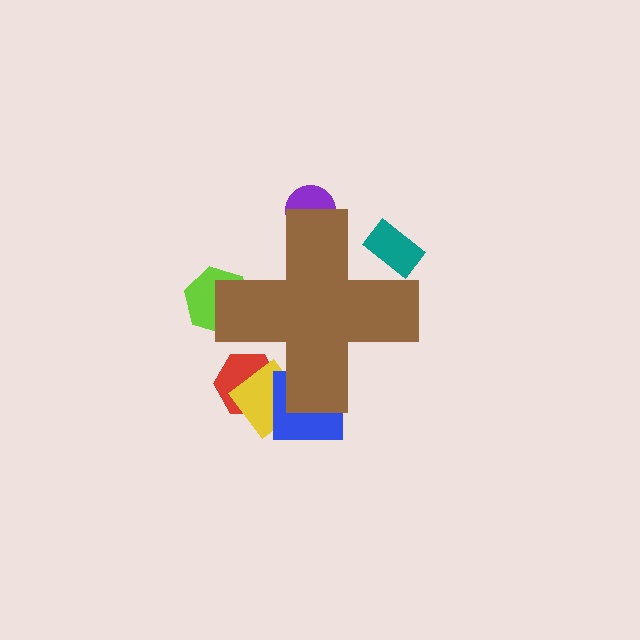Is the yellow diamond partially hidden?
Yes, the yellow diamond is partially hidden behind the brown cross.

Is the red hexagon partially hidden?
Yes, the red hexagon is partially hidden behind the brown cross.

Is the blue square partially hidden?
Yes, the blue square is partially hidden behind the brown cross.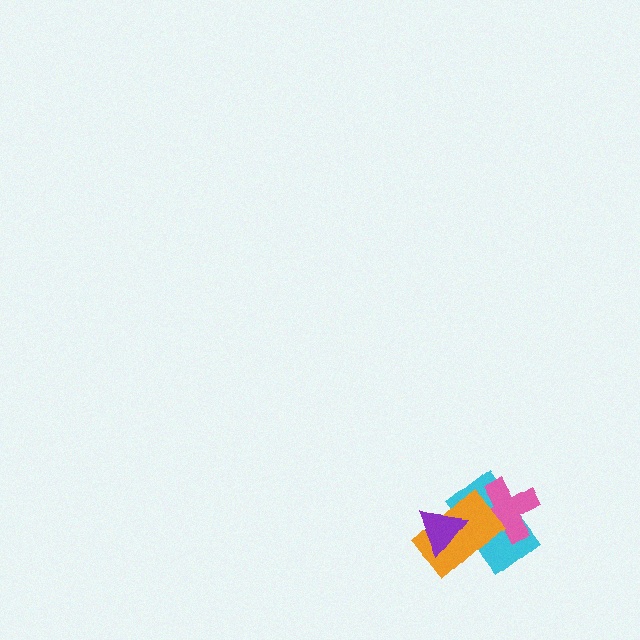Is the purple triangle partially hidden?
No, no other shape covers it.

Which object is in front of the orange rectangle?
The purple triangle is in front of the orange rectangle.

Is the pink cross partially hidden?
Yes, it is partially covered by another shape.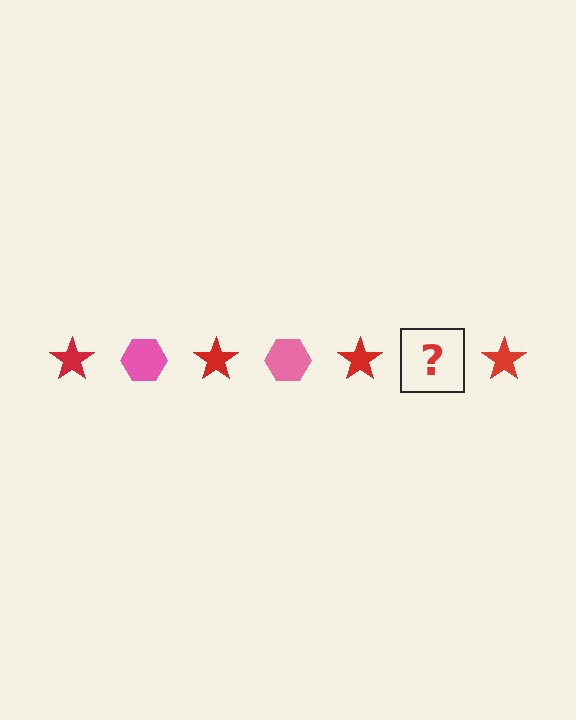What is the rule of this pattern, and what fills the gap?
The rule is that the pattern alternates between red star and pink hexagon. The gap should be filled with a pink hexagon.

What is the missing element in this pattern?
The missing element is a pink hexagon.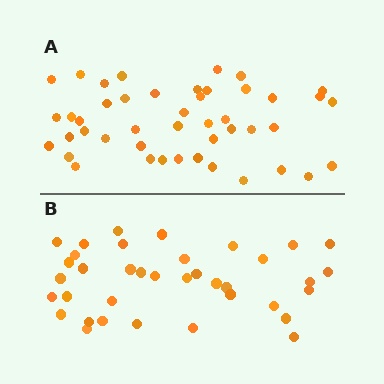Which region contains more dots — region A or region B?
Region A (the top region) has more dots.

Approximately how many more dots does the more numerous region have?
Region A has roughly 8 or so more dots than region B.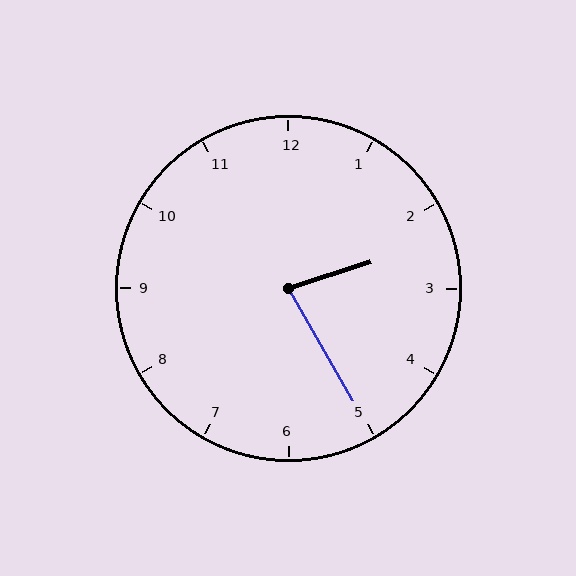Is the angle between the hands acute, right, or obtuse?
It is acute.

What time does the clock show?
2:25.